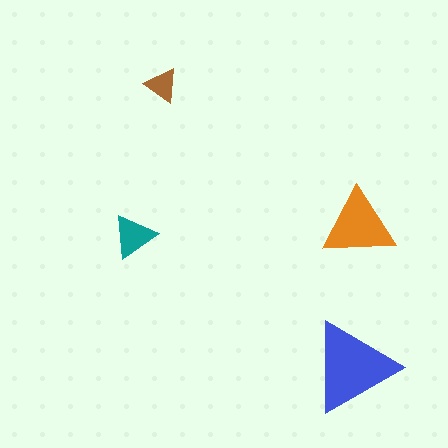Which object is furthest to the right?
The orange triangle is rightmost.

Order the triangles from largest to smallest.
the blue one, the orange one, the teal one, the brown one.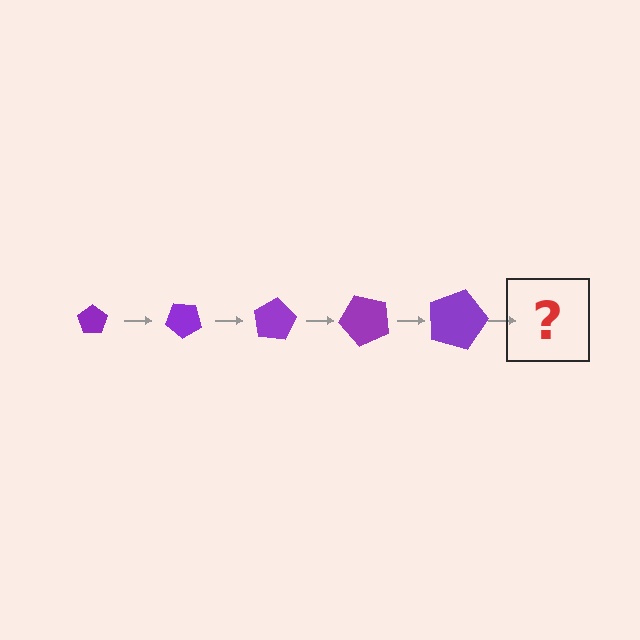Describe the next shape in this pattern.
It should be a pentagon, larger than the previous one and rotated 200 degrees from the start.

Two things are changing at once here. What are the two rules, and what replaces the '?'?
The two rules are that the pentagon grows larger each step and it rotates 40 degrees each step. The '?' should be a pentagon, larger than the previous one and rotated 200 degrees from the start.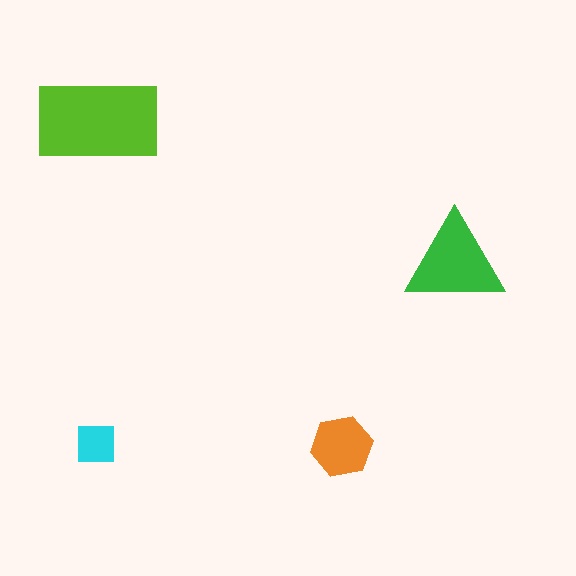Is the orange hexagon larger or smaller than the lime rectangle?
Smaller.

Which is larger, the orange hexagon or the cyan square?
The orange hexagon.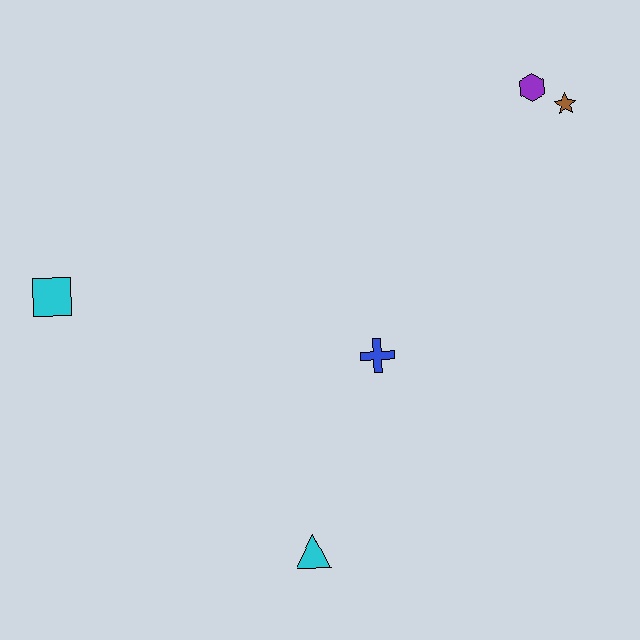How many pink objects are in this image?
There are no pink objects.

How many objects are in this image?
There are 5 objects.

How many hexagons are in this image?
There is 1 hexagon.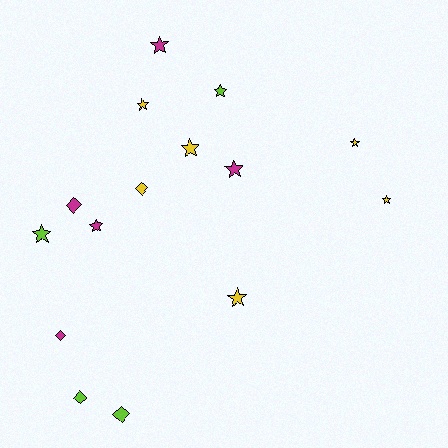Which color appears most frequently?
Yellow, with 6 objects.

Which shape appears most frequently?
Star, with 10 objects.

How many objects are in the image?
There are 15 objects.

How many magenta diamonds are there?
There are 2 magenta diamonds.